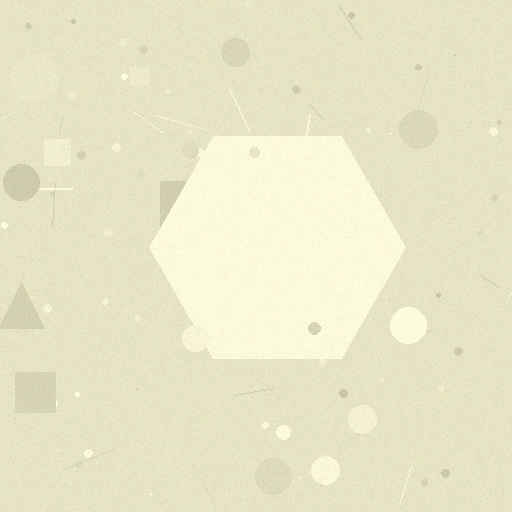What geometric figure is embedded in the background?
A hexagon is embedded in the background.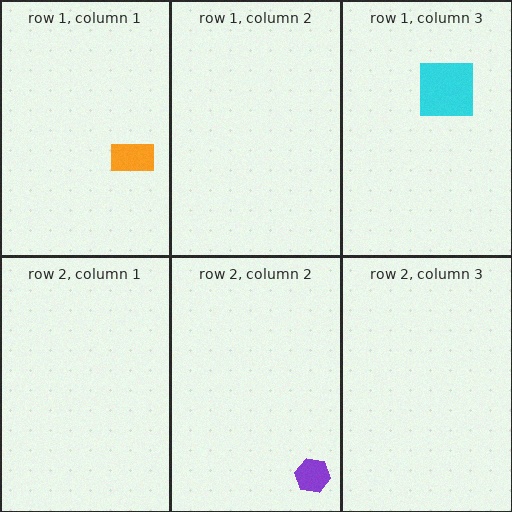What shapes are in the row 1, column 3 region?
The cyan square.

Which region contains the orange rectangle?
The row 1, column 1 region.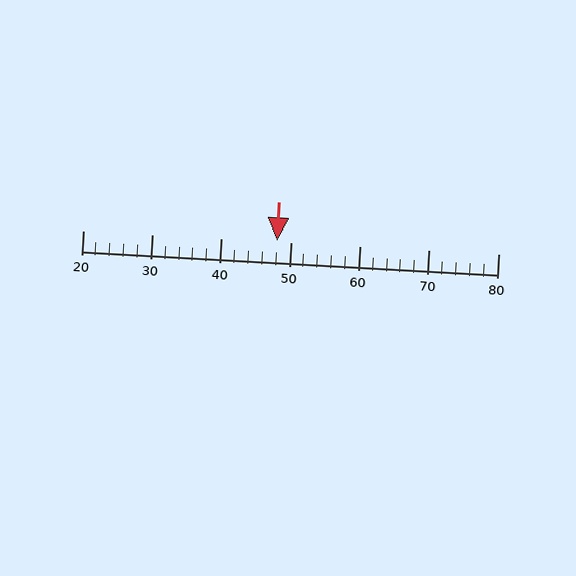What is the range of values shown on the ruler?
The ruler shows values from 20 to 80.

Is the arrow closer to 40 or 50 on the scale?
The arrow is closer to 50.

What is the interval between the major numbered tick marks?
The major tick marks are spaced 10 units apart.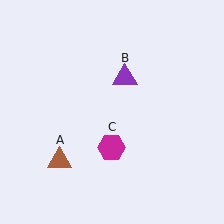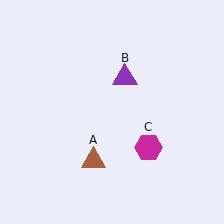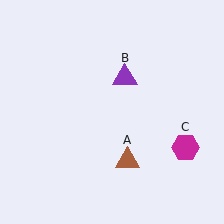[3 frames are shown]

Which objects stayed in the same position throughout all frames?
Purple triangle (object B) remained stationary.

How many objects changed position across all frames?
2 objects changed position: brown triangle (object A), magenta hexagon (object C).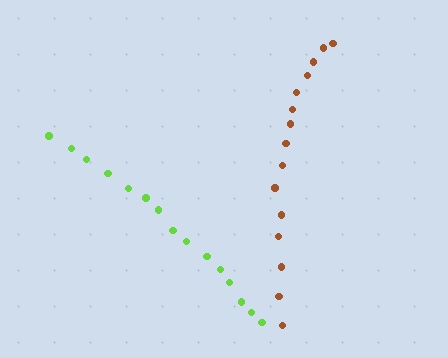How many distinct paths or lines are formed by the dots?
There are 2 distinct paths.